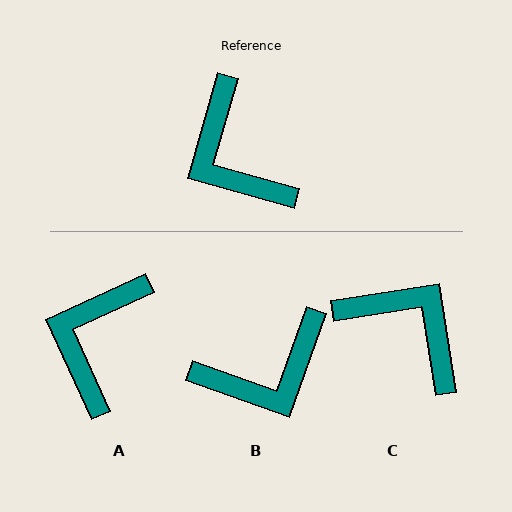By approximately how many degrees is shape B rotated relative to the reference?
Approximately 86 degrees counter-clockwise.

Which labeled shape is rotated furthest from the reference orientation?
C, about 155 degrees away.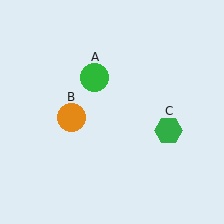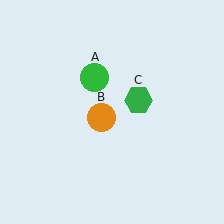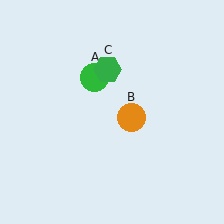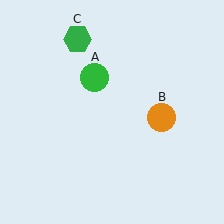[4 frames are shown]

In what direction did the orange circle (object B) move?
The orange circle (object B) moved right.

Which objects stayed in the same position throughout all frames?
Green circle (object A) remained stationary.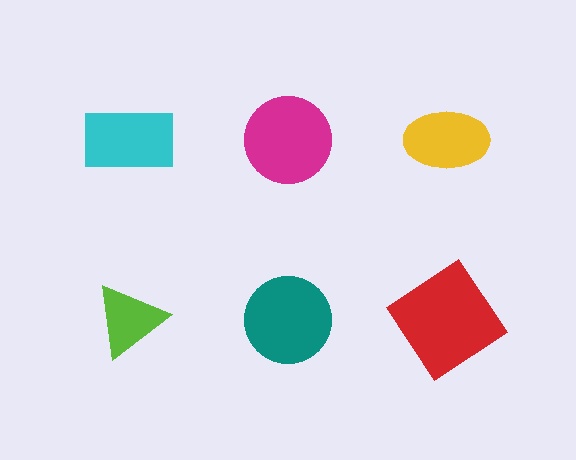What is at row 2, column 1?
A lime triangle.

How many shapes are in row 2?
3 shapes.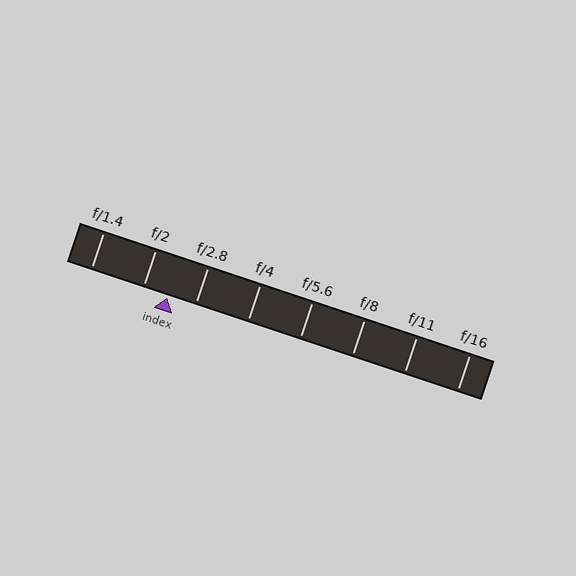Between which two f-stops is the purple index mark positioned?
The index mark is between f/2 and f/2.8.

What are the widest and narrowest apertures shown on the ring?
The widest aperture shown is f/1.4 and the narrowest is f/16.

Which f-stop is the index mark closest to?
The index mark is closest to f/2.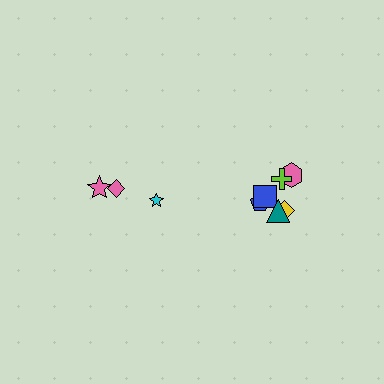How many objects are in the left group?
There are 3 objects.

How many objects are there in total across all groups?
There are 9 objects.